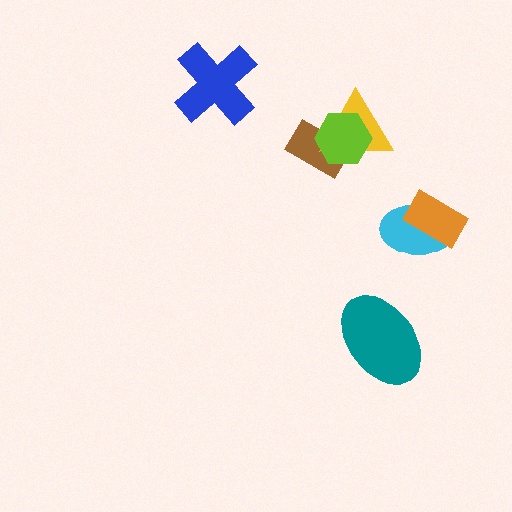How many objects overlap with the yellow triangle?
2 objects overlap with the yellow triangle.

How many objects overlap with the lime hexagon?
2 objects overlap with the lime hexagon.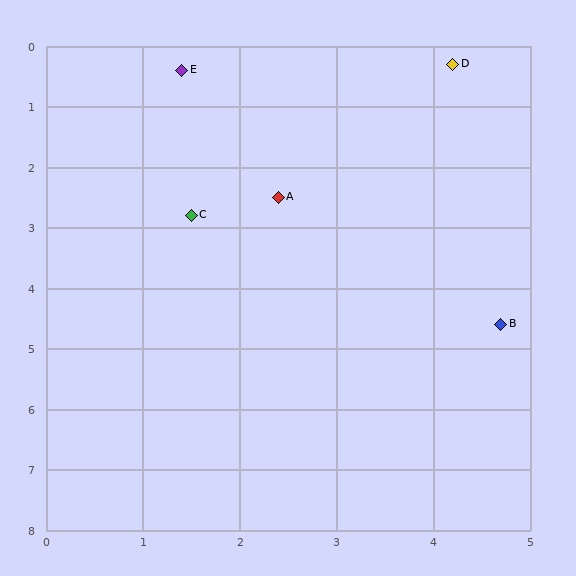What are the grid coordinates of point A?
Point A is at approximately (2.4, 2.5).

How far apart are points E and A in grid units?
Points E and A are about 2.3 grid units apart.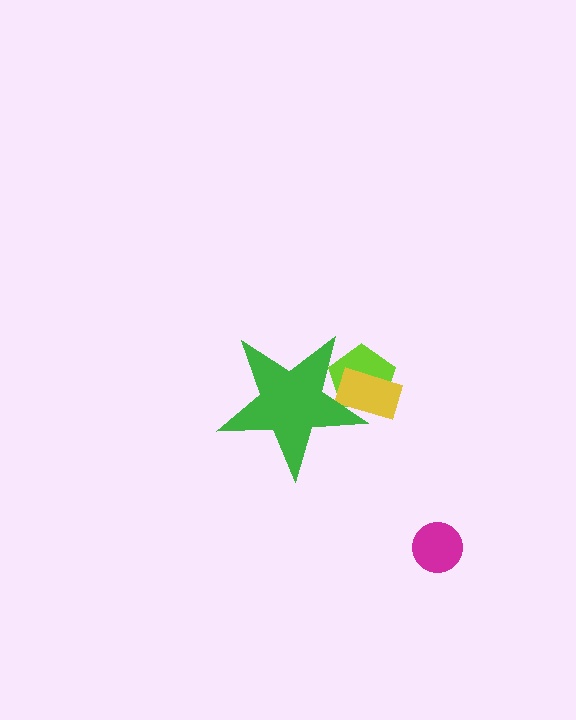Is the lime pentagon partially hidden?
Yes, the lime pentagon is partially hidden behind the green star.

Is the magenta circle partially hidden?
No, the magenta circle is fully visible.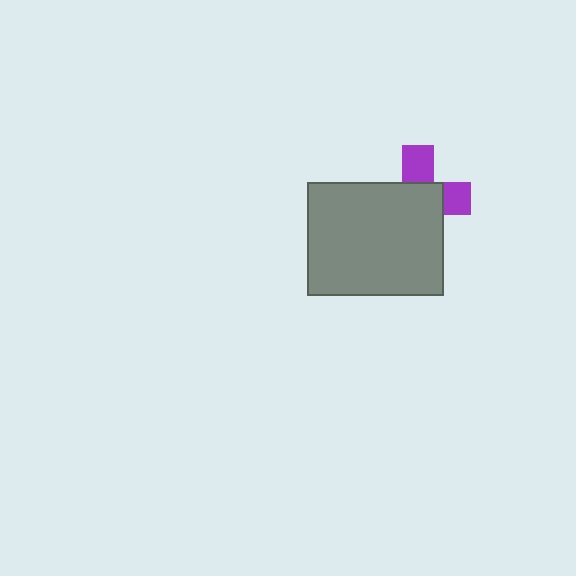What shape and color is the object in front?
The object in front is a gray rectangle.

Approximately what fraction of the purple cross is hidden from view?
Roughly 64% of the purple cross is hidden behind the gray rectangle.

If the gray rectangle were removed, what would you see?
You would see the complete purple cross.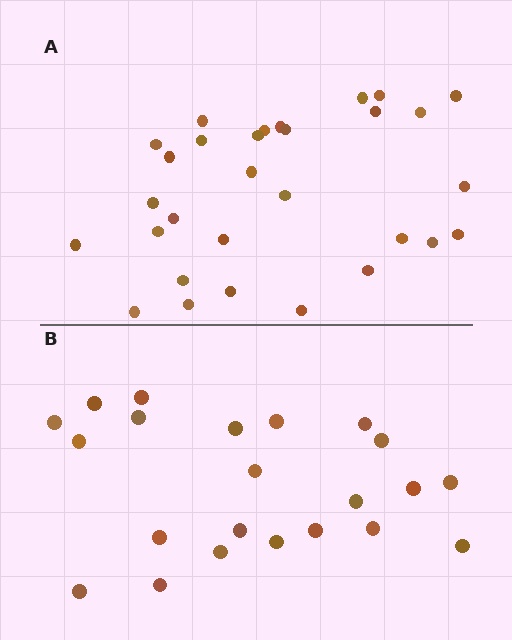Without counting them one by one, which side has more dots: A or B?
Region A (the top region) has more dots.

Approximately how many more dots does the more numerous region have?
Region A has roughly 8 or so more dots than region B.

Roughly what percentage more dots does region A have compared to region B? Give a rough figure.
About 35% more.